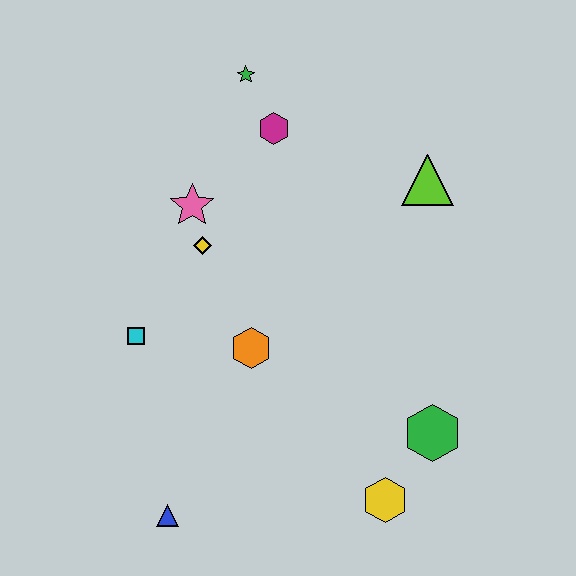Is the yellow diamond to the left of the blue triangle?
No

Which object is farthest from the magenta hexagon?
The blue triangle is farthest from the magenta hexagon.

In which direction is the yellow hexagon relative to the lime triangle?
The yellow hexagon is below the lime triangle.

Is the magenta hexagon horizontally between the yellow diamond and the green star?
No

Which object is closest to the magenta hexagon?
The green star is closest to the magenta hexagon.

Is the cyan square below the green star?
Yes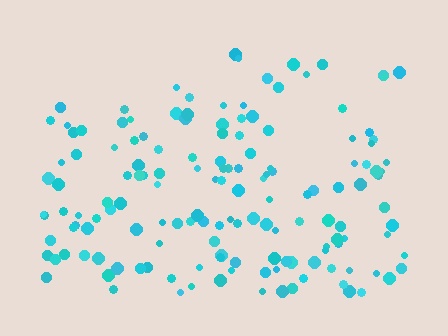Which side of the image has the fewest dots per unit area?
The top.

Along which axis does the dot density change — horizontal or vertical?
Vertical.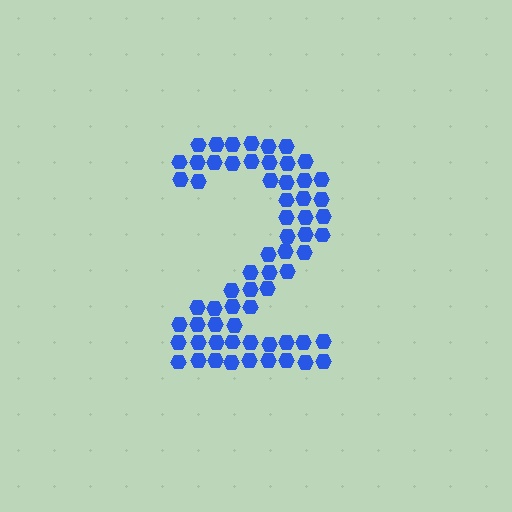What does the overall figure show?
The overall figure shows the digit 2.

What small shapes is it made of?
It is made of small hexagons.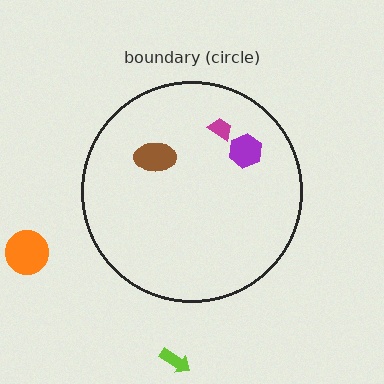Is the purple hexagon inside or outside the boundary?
Inside.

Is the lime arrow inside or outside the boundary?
Outside.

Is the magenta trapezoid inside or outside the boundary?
Inside.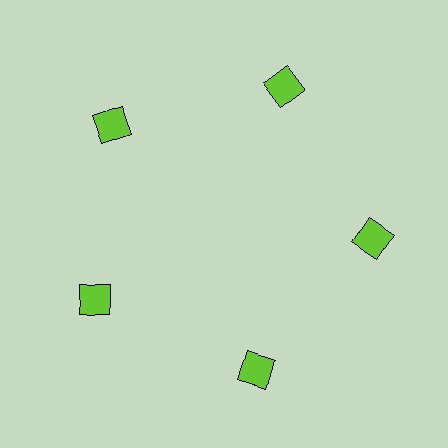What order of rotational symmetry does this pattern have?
This pattern has 5-fold rotational symmetry.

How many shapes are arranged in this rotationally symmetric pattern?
There are 5 shapes, arranged in 5 groups of 1.